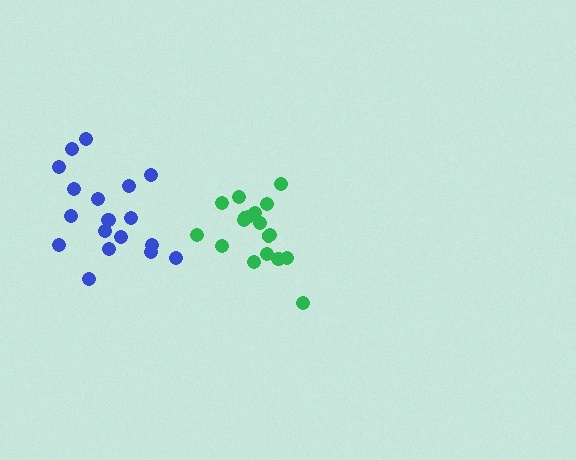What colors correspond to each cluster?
The clusters are colored: blue, green.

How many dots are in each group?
Group 1: 19 dots, Group 2: 19 dots (38 total).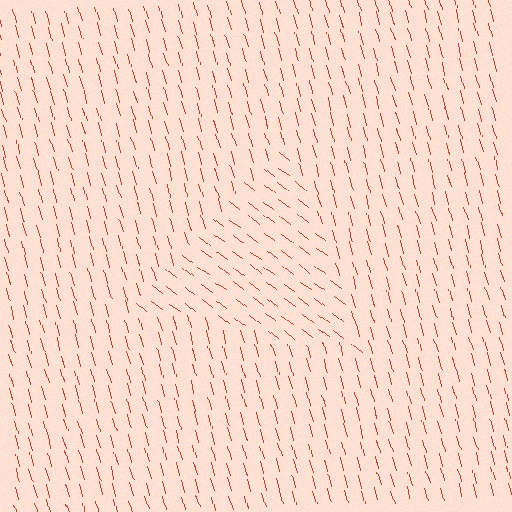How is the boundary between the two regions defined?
The boundary is defined purely by a change in line orientation (approximately 37 degrees difference). All lines are the same color and thickness.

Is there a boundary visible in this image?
Yes, there is a texture boundary formed by a change in line orientation.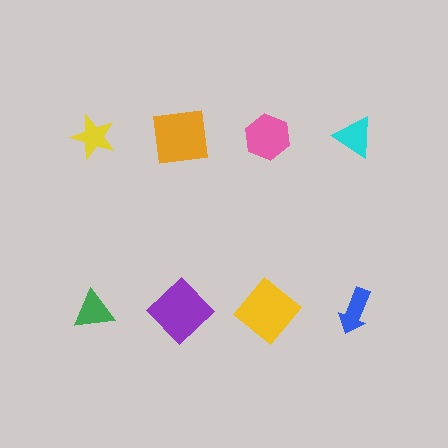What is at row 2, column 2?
A purple diamond.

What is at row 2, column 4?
A blue arrow.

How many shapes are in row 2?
4 shapes.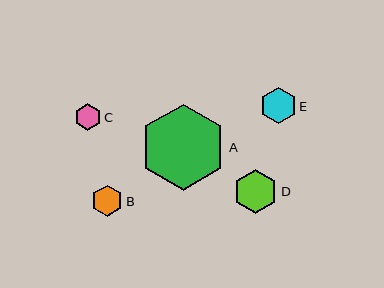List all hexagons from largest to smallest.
From largest to smallest: A, D, E, B, C.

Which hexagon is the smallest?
Hexagon C is the smallest with a size of approximately 27 pixels.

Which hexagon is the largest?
Hexagon A is the largest with a size of approximately 86 pixels.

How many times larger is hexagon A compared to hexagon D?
Hexagon A is approximately 1.9 times the size of hexagon D.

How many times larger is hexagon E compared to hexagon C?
Hexagon E is approximately 1.3 times the size of hexagon C.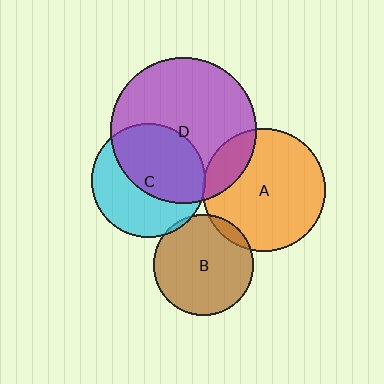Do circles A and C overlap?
Yes.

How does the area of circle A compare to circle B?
Approximately 1.5 times.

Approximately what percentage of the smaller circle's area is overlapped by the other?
Approximately 5%.